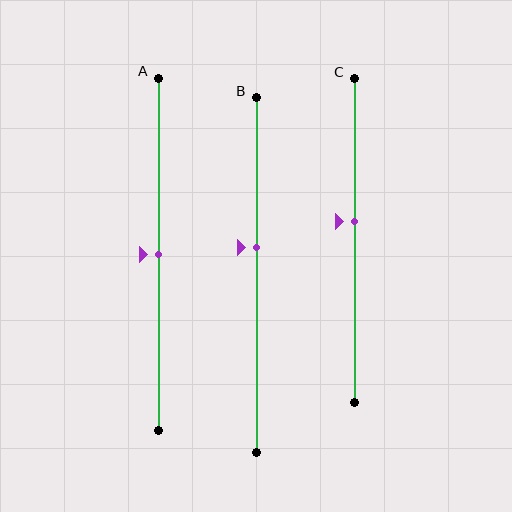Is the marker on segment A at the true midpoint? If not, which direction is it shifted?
Yes, the marker on segment A is at the true midpoint.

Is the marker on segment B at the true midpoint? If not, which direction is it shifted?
No, the marker on segment B is shifted upward by about 8% of the segment length.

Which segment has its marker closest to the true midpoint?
Segment A has its marker closest to the true midpoint.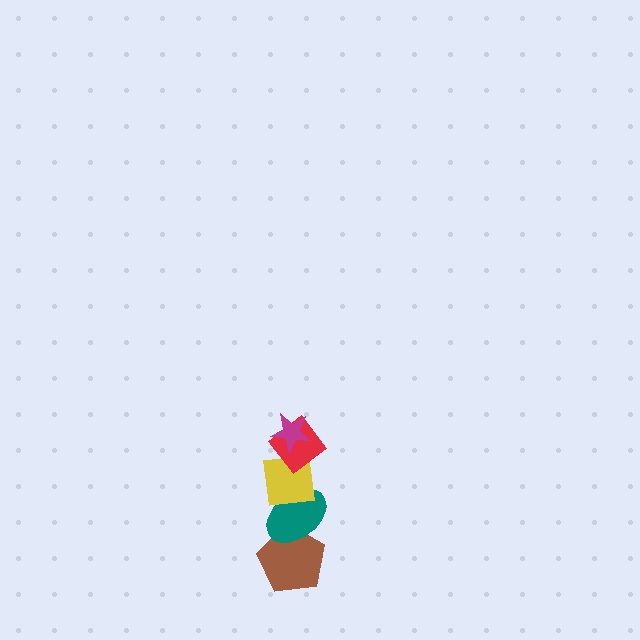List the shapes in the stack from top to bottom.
From top to bottom: the magenta star, the red diamond, the yellow square, the teal ellipse, the brown pentagon.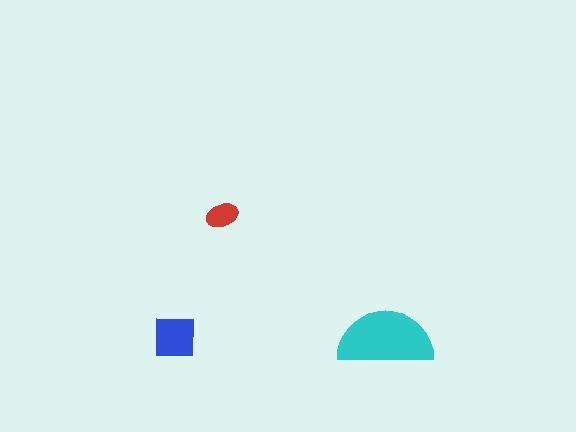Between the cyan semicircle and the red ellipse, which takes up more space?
The cyan semicircle.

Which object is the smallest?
The red ellipse.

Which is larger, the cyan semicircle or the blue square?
The cyan semicircle.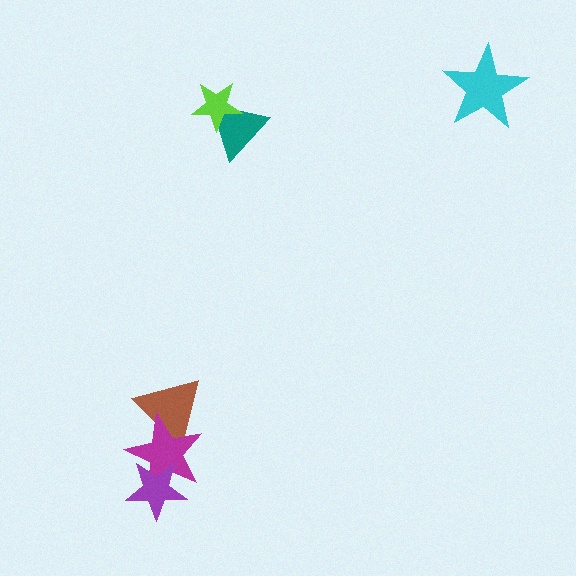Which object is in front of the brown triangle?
The magenta star is in front of the brown triangle.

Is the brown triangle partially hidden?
Yes, it is partially covered by another shape.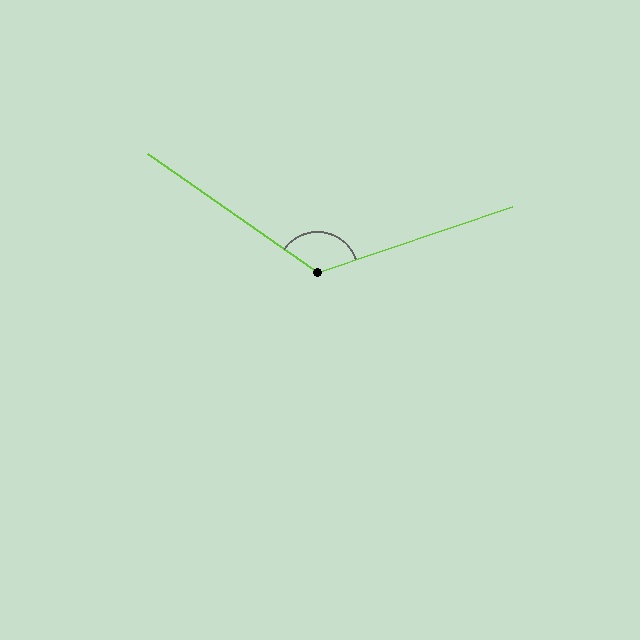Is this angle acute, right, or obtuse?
It is obtuse.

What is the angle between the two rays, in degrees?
Approximately 126 degrees.